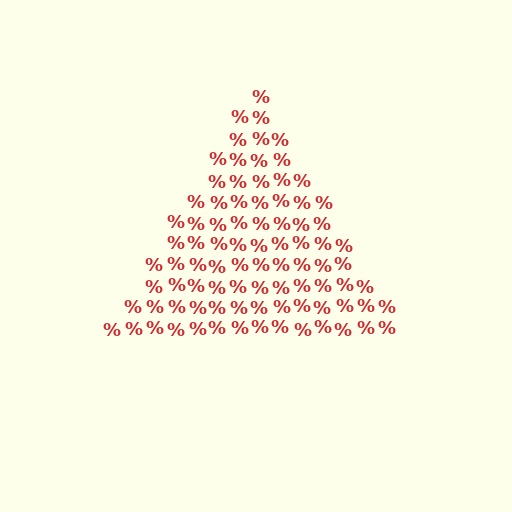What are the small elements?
The small elements are percent signs.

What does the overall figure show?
The overall figure shows a triangle.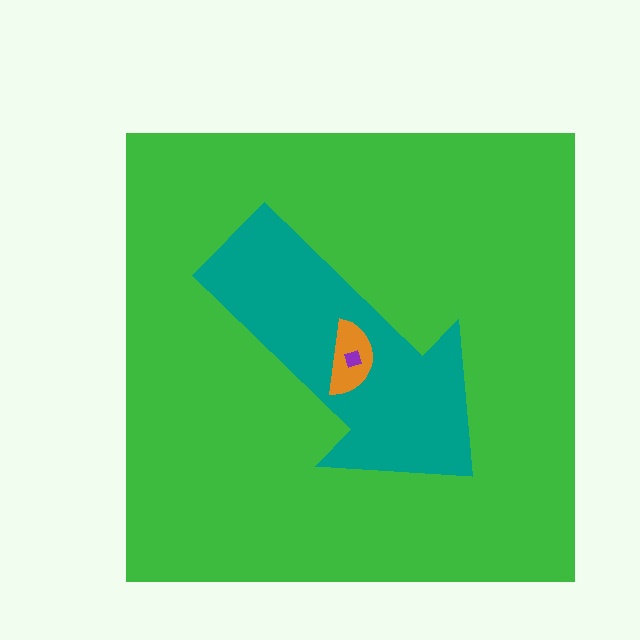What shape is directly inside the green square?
The teal arrow.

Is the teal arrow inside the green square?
Yes.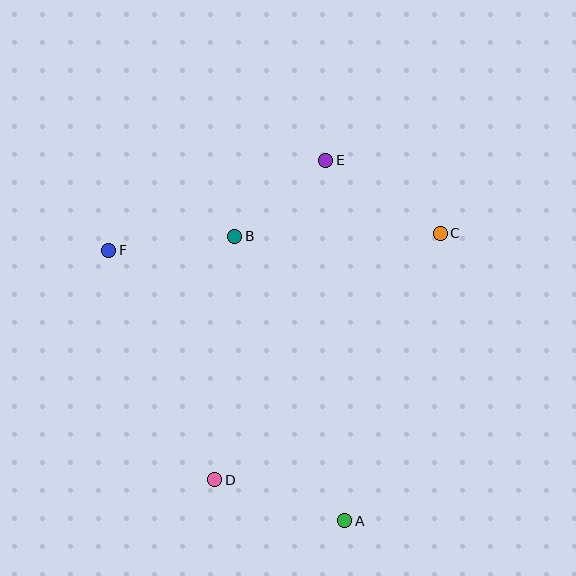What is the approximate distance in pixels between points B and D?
The distance between B and D is approximately 245 pixels.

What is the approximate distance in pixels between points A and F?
The distance between A and F is approximately 359 pixels.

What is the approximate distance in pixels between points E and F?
The distance between E and F is approximately 235 pixels.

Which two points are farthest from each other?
Points A and E are farthest from each other.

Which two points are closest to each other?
Points B and E are closest to each other.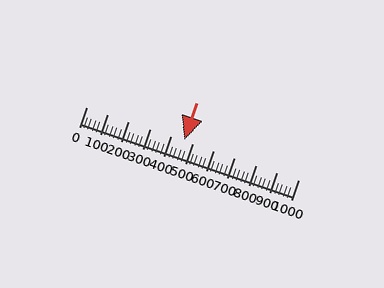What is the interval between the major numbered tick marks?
The major tick marks are spaced 100 units apart.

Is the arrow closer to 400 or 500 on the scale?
The arrow is closer to 500.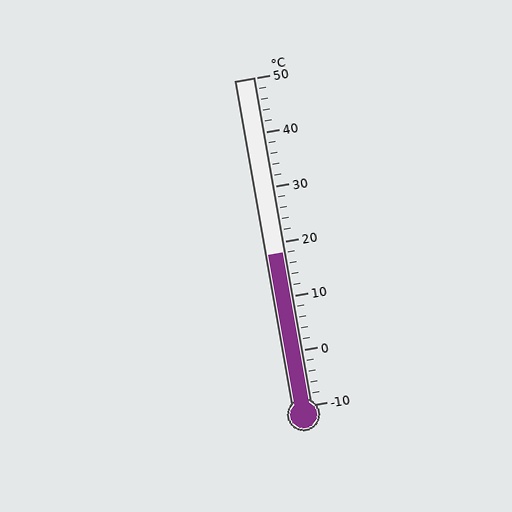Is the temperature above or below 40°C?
The temperature is below 40°C.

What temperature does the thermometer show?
The thermometer shows approximately 18°C.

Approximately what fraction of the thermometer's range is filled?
The thermometer is filled to approximately 45% of its range.